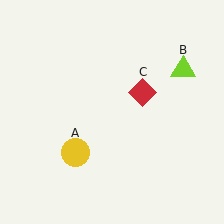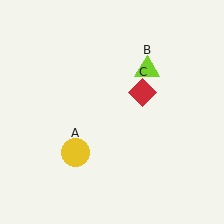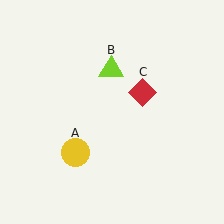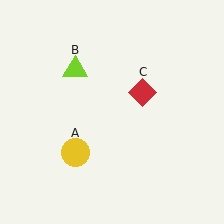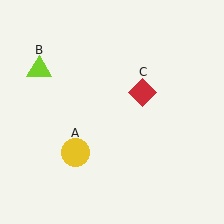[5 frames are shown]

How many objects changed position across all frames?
1 object changed position: lime triangle (object B).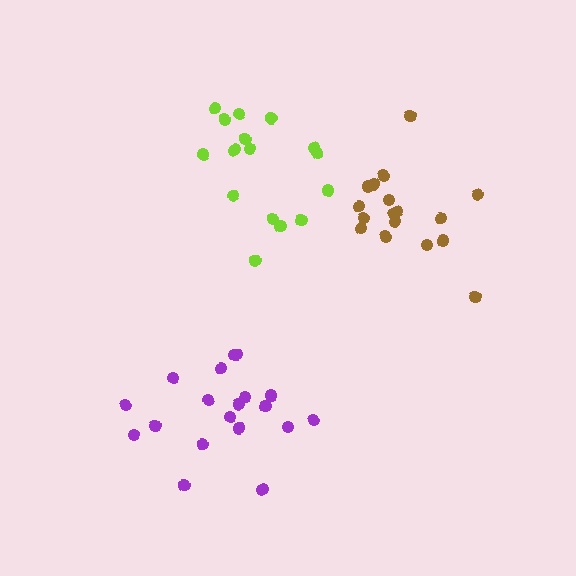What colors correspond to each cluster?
The clusters are colored: purple, brown, lime.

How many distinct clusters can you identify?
There are 3 distinct clusters.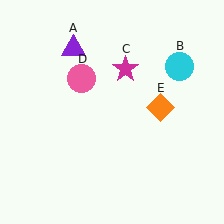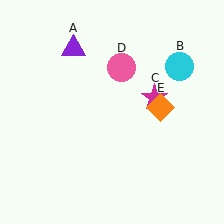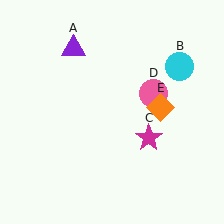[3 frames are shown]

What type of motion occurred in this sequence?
The magenta star (object C), pink circle (object D) rotated clockwise around the center of the scene.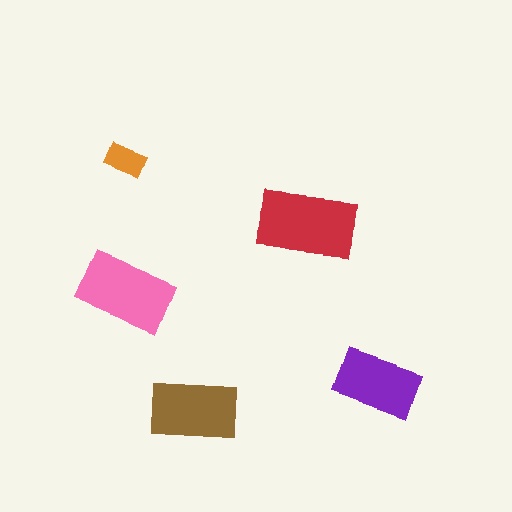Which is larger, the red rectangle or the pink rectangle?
The red one.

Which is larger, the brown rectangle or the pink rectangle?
The pink one.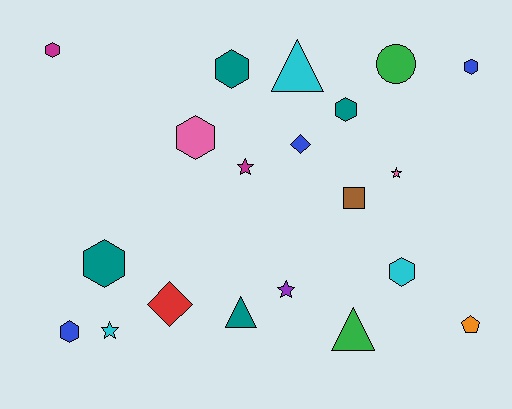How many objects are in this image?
There are 20 objects.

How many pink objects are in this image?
There are 2 pink objects.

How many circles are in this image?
There is 1 circle.